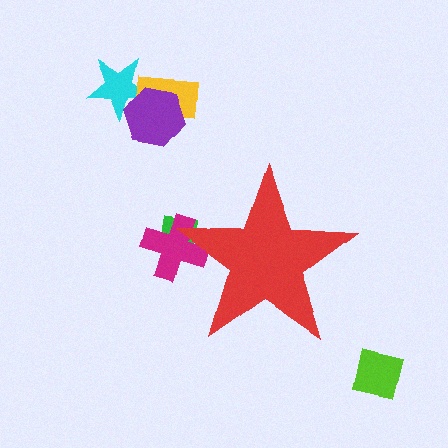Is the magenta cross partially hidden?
Yes, the magenta cross is partially hidden behind the red star.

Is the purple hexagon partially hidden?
No, the purple hexagon is fully visible.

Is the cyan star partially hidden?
No, the cyan star is fully visible.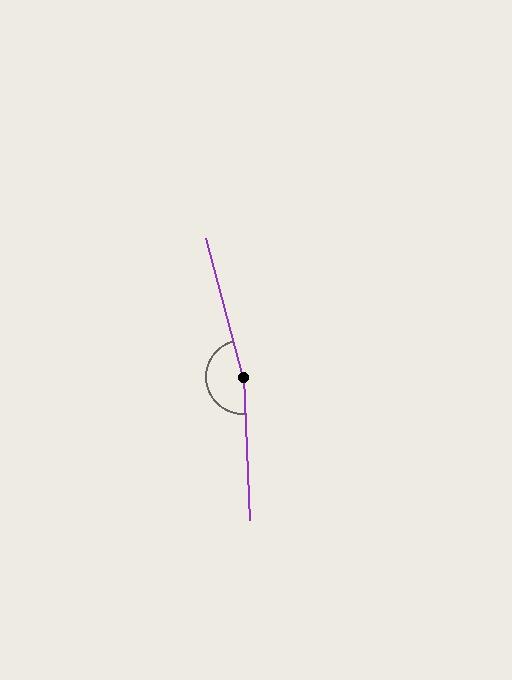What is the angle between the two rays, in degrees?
Approximately 167 degrees.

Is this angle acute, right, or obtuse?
It is obtuse.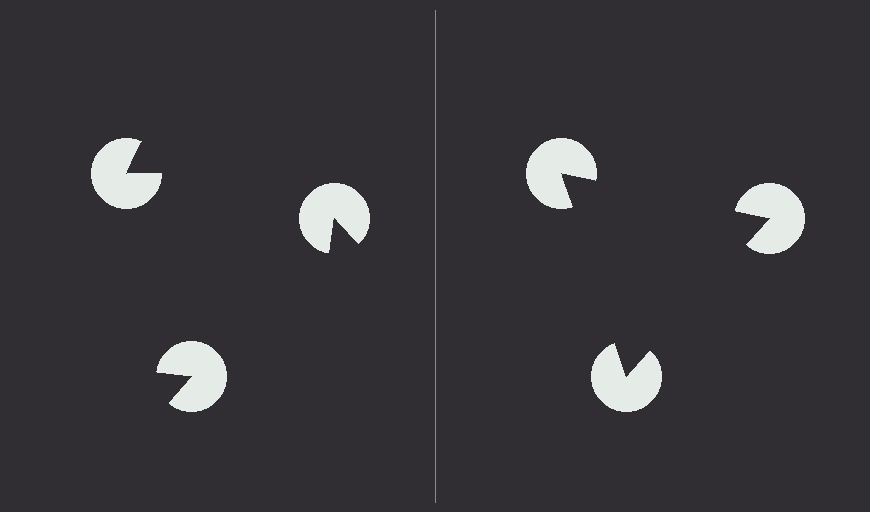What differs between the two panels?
The pac-man discs are positioned identically on both sides; only the wedge orientations differ. On the right they align to a triangle; on the left they are misaligned.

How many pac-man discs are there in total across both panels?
6 — 3 on each side.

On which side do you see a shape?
An illusory triangle appears on the right side. On the left side the wedge cuts are rotated, so no coherent shape forms.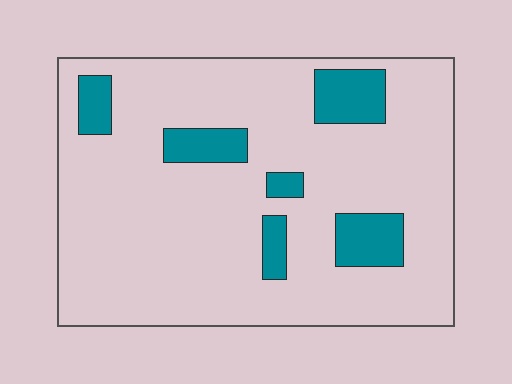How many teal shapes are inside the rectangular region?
6.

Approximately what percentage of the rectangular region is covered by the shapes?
Approximately 15%.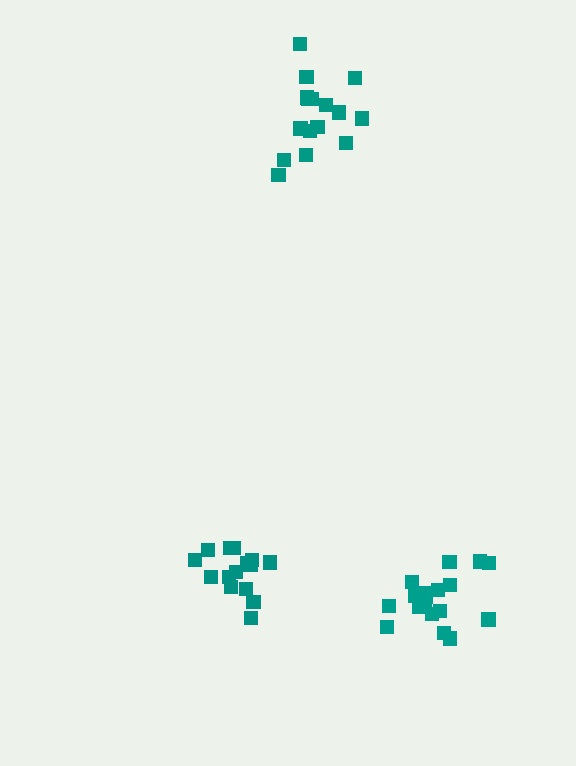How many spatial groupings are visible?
There are 3 spatial groupings.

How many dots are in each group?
Group 1: 16 dots, Group 2: 19 dots, Group 3: 15 dots (50 total).